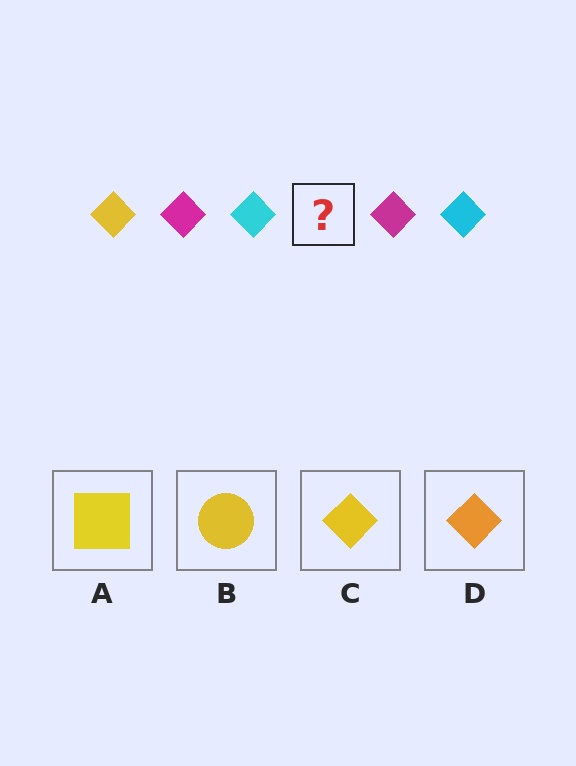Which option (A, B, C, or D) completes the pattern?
C.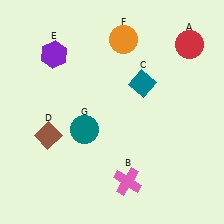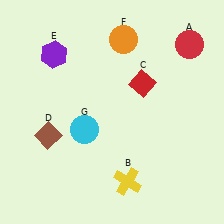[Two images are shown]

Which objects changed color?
B changed from pink to yellow. C changed from teal to red. G changed from teal to cyan.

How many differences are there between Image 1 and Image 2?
There are 3 differences between the two images.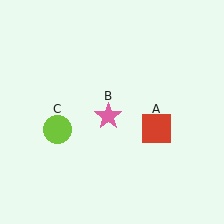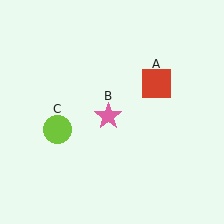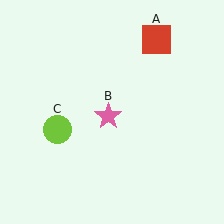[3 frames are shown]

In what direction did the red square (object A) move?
The red square (object A) moved up.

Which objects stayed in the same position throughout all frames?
Pink star (object B) and lime circle (object C) remained stationary.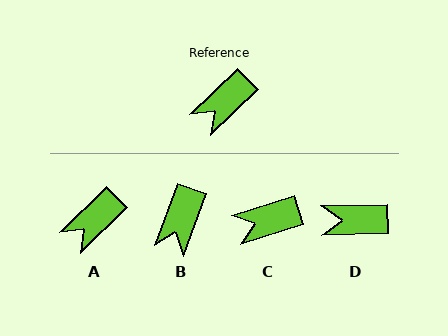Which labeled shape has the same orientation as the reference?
A.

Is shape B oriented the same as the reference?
No, it is off by about 26 degrees.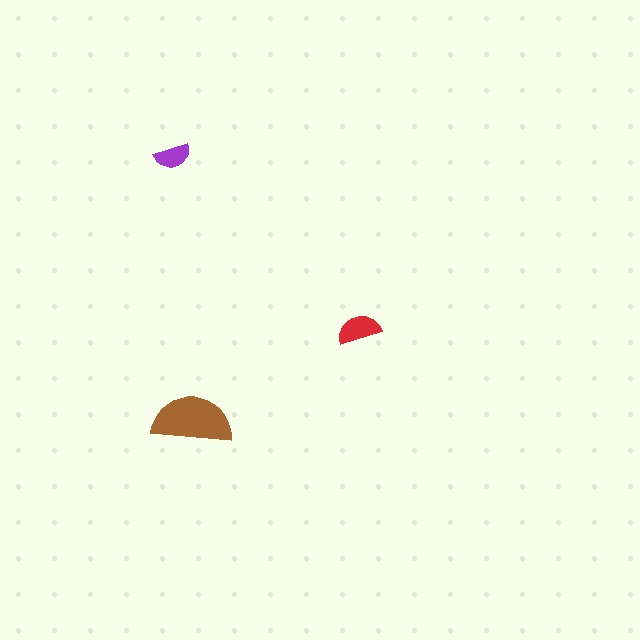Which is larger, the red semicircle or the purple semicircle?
The red one.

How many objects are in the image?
There are 3 objects in the image.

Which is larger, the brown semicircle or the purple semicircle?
The brown one.